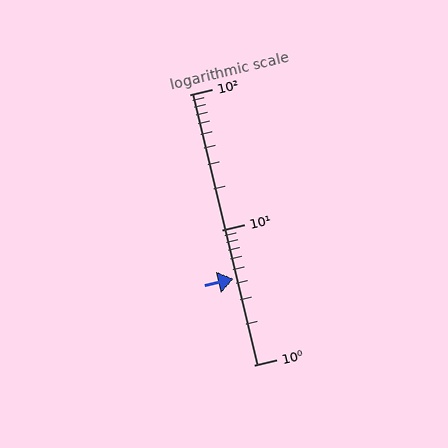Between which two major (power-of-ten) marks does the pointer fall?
The pointer is between 1 and 10.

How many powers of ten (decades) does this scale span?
The scale spans 2 decades, from 1 to 100.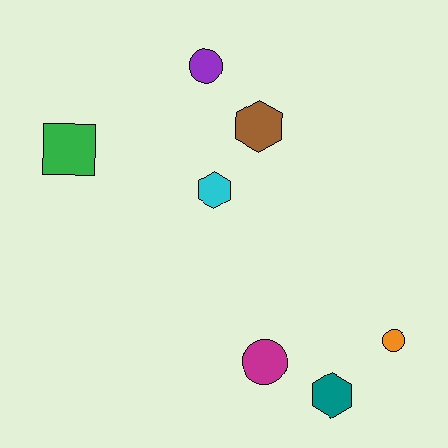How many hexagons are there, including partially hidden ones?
There are 3 hexagons.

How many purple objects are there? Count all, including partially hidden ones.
There is 1 purple object.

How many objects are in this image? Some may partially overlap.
There are 7 objects.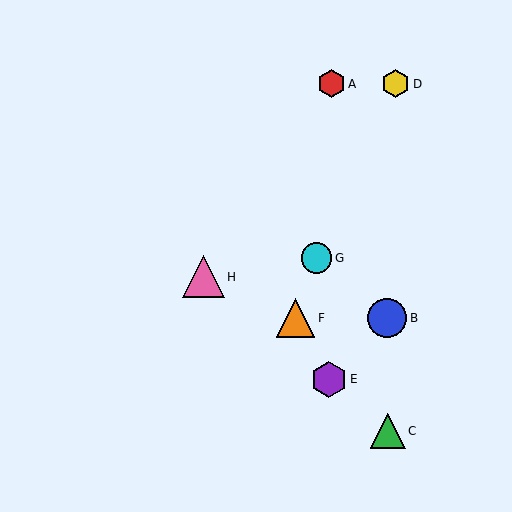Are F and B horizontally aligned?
Yes, both are at y≈318.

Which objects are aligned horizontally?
Objects B, F are aligned horizontally.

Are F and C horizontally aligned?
No, F is at y≈318 and C is at y≈431.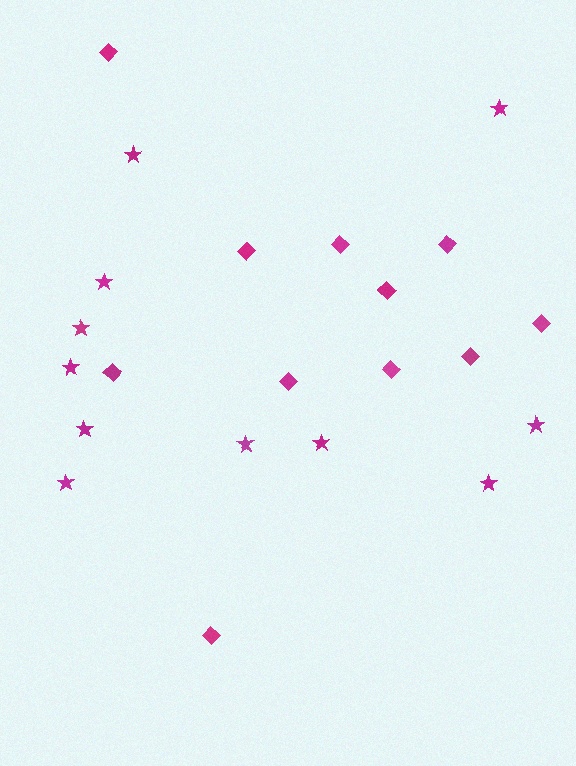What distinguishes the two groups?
There are 2 groups: one group of diamonds (11) and one group of stars (11).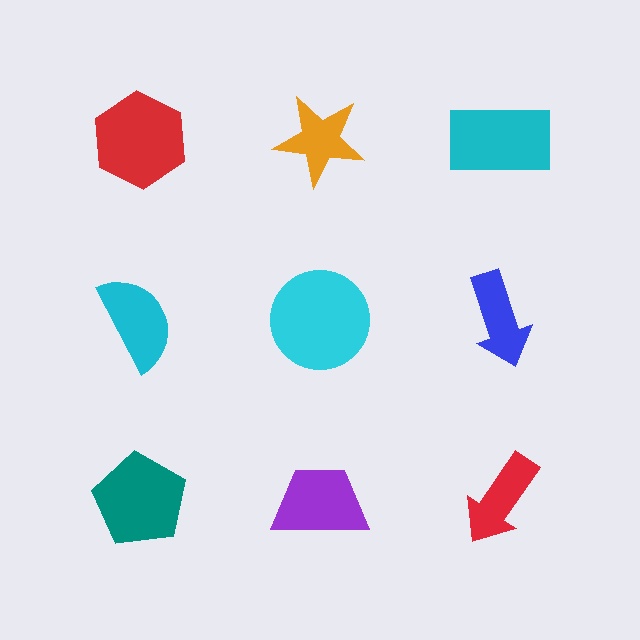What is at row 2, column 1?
A cyan semicircle.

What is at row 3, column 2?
A purple trapezoid.